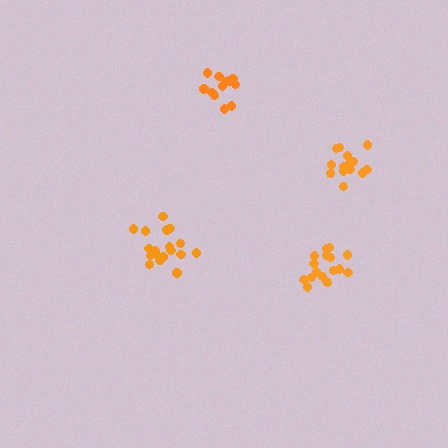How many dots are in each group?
Group 1: 18 dots, Group 2: 18 dots, Group 3: 12 dots, Group 4: 15 dots (63 total).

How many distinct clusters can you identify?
There are 4 distinct clusters.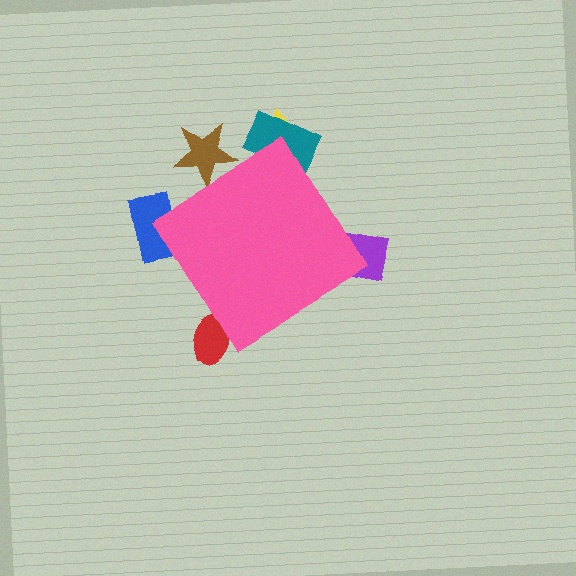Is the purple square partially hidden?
Yes, the purple square is partially hidden behind the pink diamond.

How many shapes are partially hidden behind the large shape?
6 shapes are partially hidden.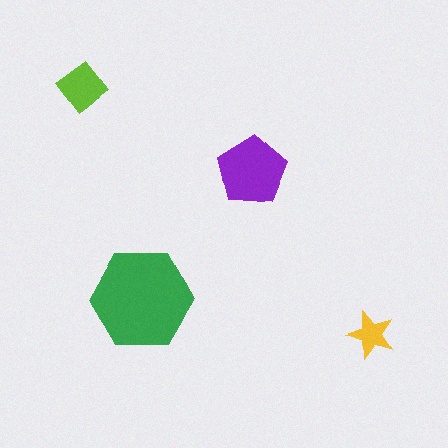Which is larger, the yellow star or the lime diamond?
The lime diamond.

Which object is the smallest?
The yellow star.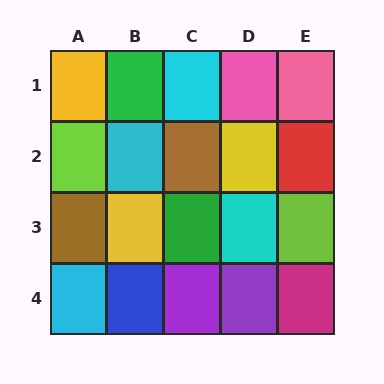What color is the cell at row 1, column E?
Pink.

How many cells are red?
1 cell is red.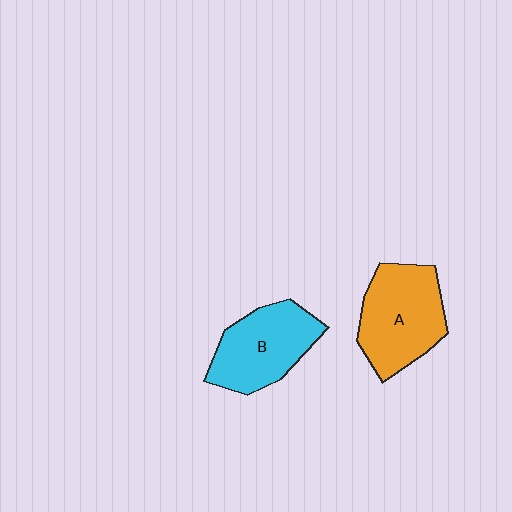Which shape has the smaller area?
Shape B (cyan).